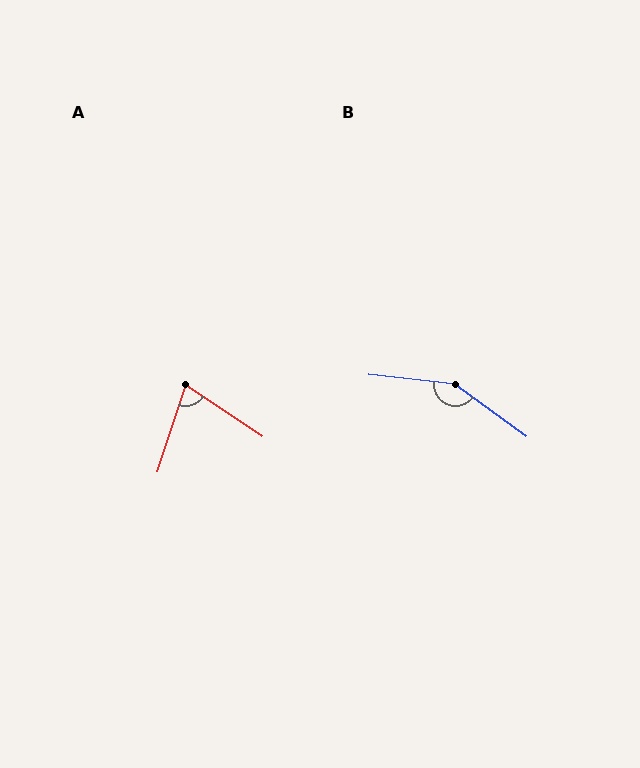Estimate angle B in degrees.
Approximately 150 degrees.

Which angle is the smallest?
A, at approximately 74 degrees.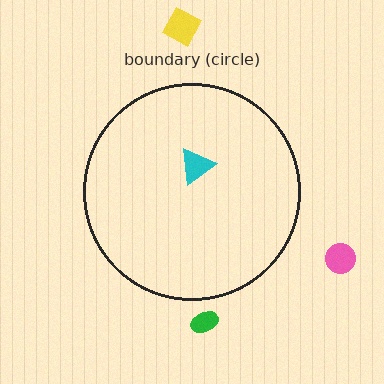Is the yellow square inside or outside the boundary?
Outside.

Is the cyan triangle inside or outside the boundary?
Inside.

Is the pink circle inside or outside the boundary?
Outside.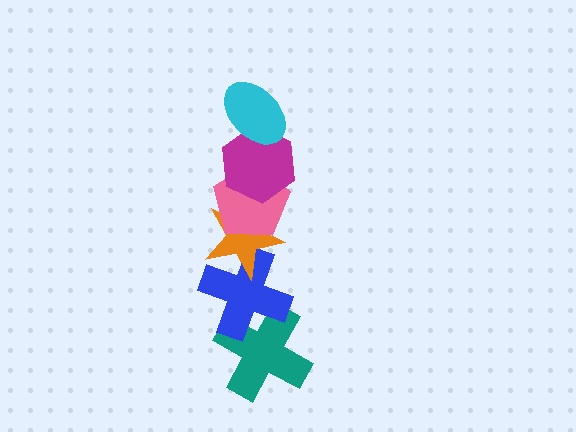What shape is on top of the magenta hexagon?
The cyan ellipse is on top of the magenta hexagon.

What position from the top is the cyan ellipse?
The cyan ellipse is 1st from the top.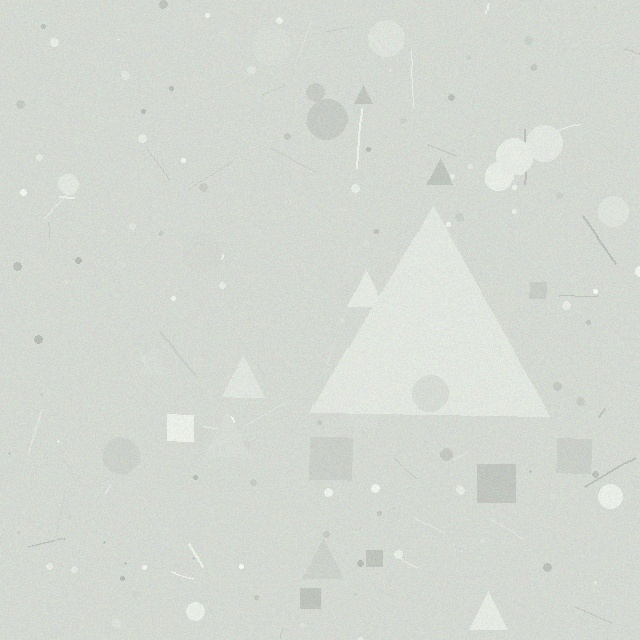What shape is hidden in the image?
A triangle is hidden in the image.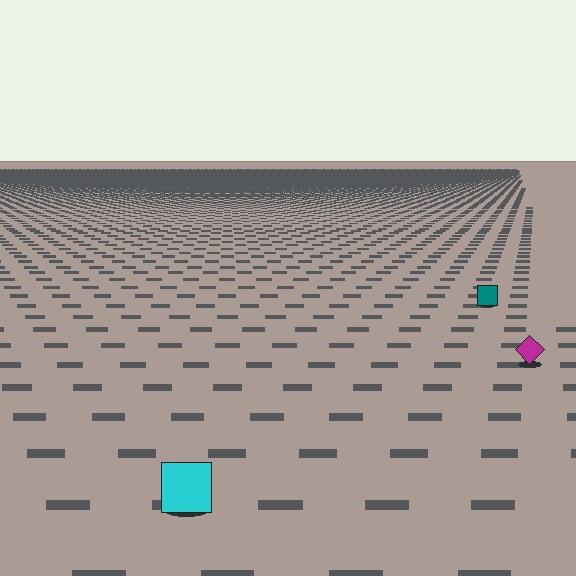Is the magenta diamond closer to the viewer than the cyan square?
No. The cyan square is closer — you can tell from the texture gradient: the ground texture is coarser near it.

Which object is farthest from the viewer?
The teal square is farthest from the viewer. It appears smaller and the ground texture around it is denser.